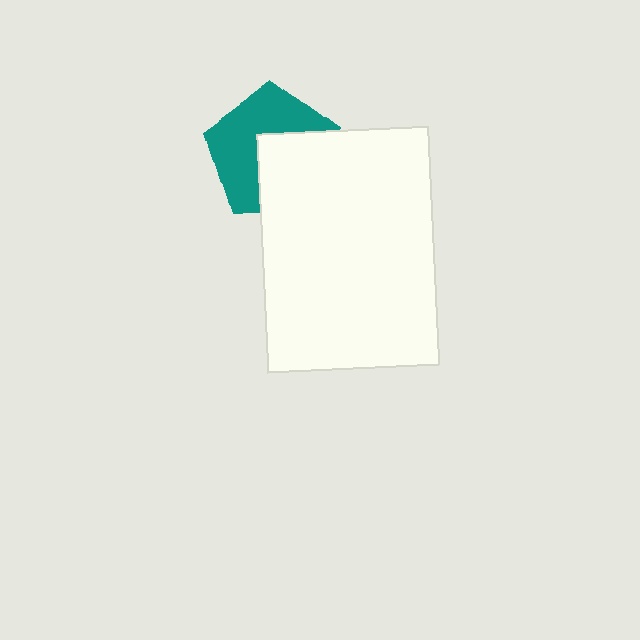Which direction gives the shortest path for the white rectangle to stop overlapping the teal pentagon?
Moving toward the lower-right gives the shortest separation.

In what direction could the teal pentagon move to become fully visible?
The teal pentagon could move toward the upper-left. That would shift it out from behind the white rectangle entirely.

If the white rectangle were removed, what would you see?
You would see the complete teal pentagon.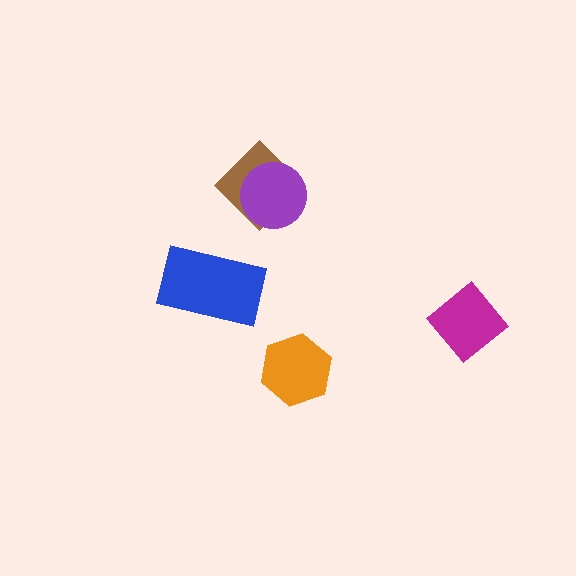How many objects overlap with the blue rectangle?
0 objects overlap with the blue rectangle.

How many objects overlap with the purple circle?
1 object overlaps with the purple circle.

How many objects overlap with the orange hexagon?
0 objects overlap with the orange hexagon.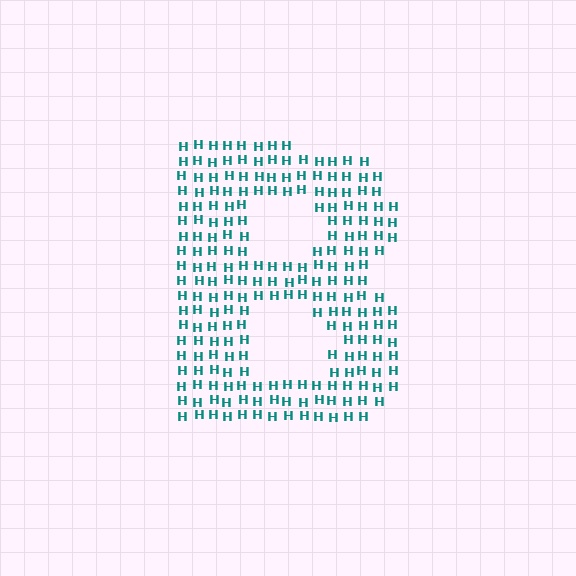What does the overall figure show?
The overall figure shows the letter B.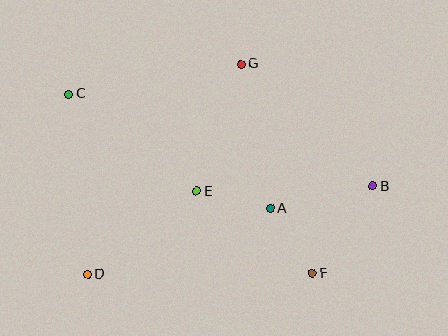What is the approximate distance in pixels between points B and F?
The distance between B and F is approximately 106 pixels.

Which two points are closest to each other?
Points A and E are closest to each other.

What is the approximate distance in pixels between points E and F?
The distance between E and F is approximately 142 pixels.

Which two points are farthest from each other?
Points B and C are farthest from each other.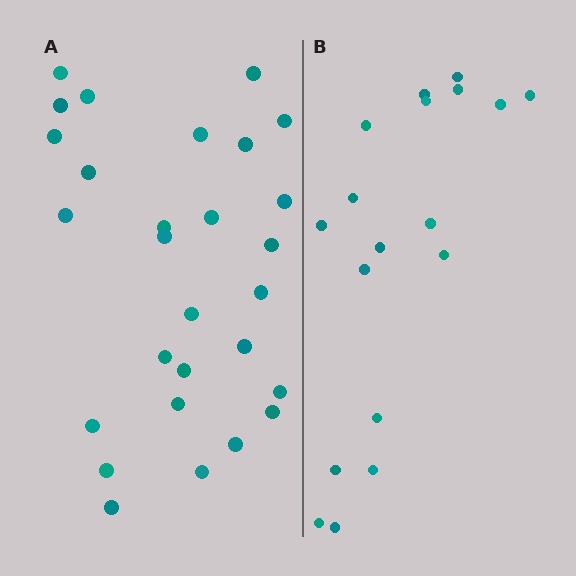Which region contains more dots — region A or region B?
Region A (the left region) has more dots.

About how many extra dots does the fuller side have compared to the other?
Region A has roughly 10 or so more dots than region B.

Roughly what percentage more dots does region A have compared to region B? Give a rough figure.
About 55% more.